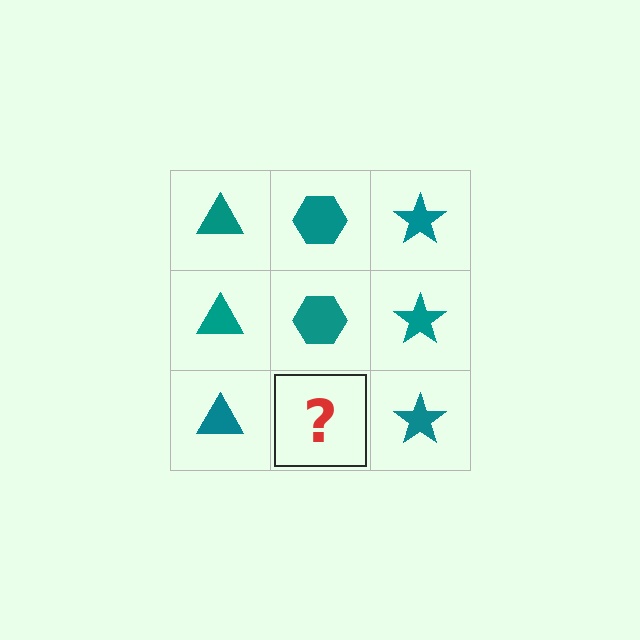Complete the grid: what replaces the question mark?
The question mark should be replaced with a teal hexagon.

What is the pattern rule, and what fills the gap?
The rule is that each column has a consistent shape. The gap should be filled with a teal hexagon.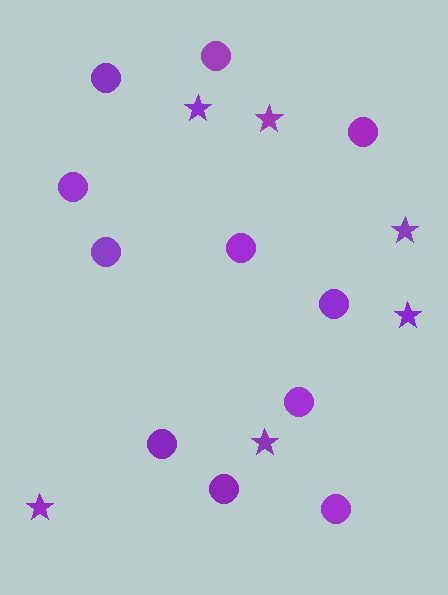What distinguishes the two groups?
There are 2 groups: one group of stars (6) and one group of circles (11).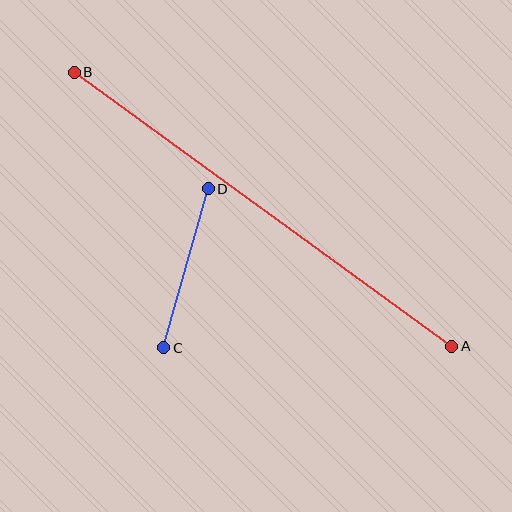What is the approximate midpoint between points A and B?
The midpoint is at approximately (263, 209) pixels.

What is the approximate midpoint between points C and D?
The midpoint is at approximately (186, 268) pixels.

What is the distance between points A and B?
The distance is approximately 466 pixels.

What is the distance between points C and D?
The distance is approximately 165 pixels.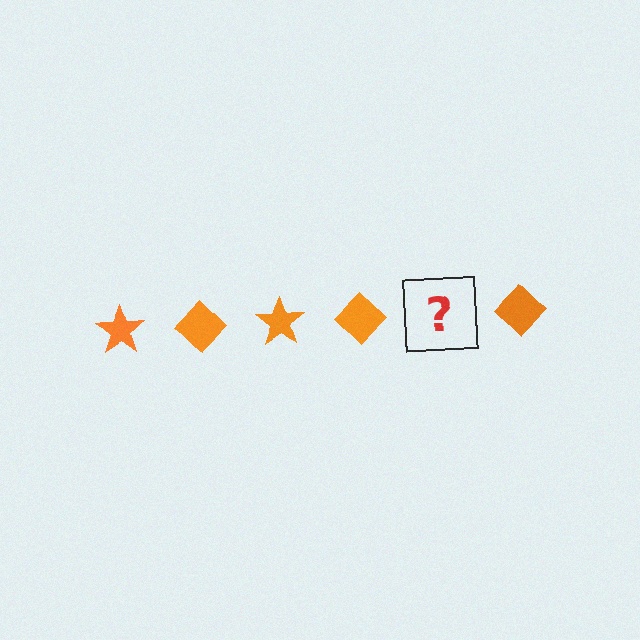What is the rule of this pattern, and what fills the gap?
The rule is that the pattern cycles through star, diamond shapes in orange. The gap should be filled with an orange star.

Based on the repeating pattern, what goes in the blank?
The blank should be an orange star.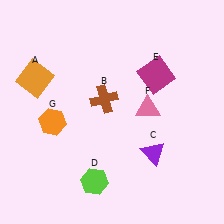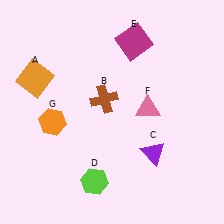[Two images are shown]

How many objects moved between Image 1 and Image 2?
1 object moved between the two images.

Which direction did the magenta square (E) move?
The magenta square (E) moved up.